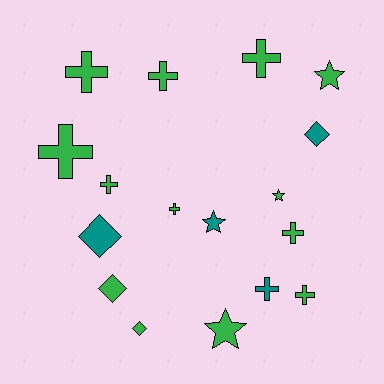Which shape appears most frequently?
Cross, with 9 objects.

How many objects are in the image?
There are 17 objects.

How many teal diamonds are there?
There are 2 teal diamonds.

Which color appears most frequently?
Green, with 13 objects.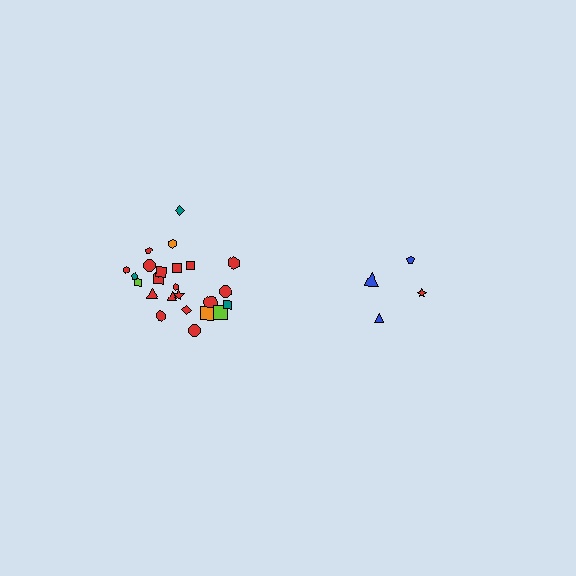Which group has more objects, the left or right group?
The left group.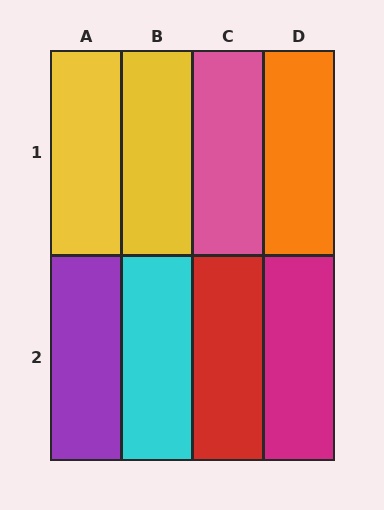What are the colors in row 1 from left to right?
Yellow, yellow, pink, orange.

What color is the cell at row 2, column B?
Cyan.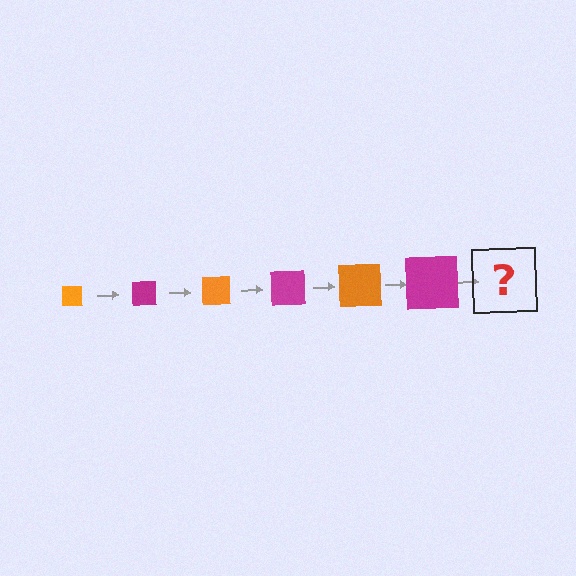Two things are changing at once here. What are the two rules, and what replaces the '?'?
The two rules are that the square grows larger each step and the color cycles through orange and magenta. The '?' should be an orange square, larger than the previous one.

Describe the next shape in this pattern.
It should be an orange square, larger than the previous one.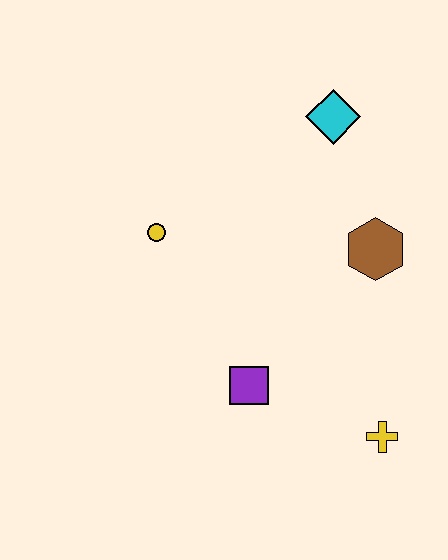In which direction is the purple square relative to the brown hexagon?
The purple square is below the brown hexagon.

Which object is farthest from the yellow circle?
The yellow cross is farthest from the yellow circle.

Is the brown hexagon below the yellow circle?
Yes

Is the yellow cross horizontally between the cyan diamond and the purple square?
No